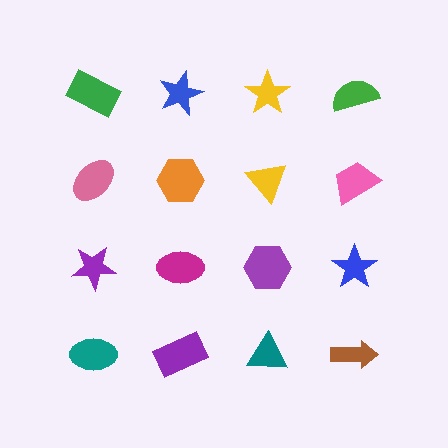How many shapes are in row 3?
4 shapes.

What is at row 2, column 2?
An orange hexagon.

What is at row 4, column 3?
A teal triangle.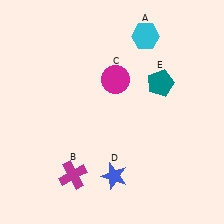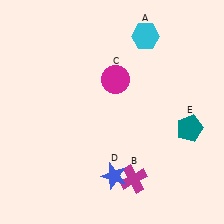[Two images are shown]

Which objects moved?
The objects that moved are: the magenta cross (B), the teal pentagon (E).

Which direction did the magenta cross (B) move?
The magenta cross (B) moved right.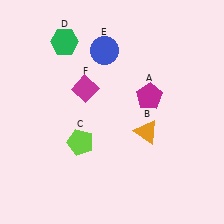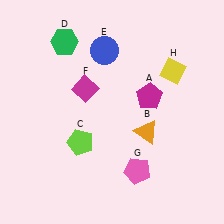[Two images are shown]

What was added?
A pink pentagon (G), a yellow diamond (H) were added in Image 2.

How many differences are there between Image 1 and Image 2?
There are 2 differences between the two images.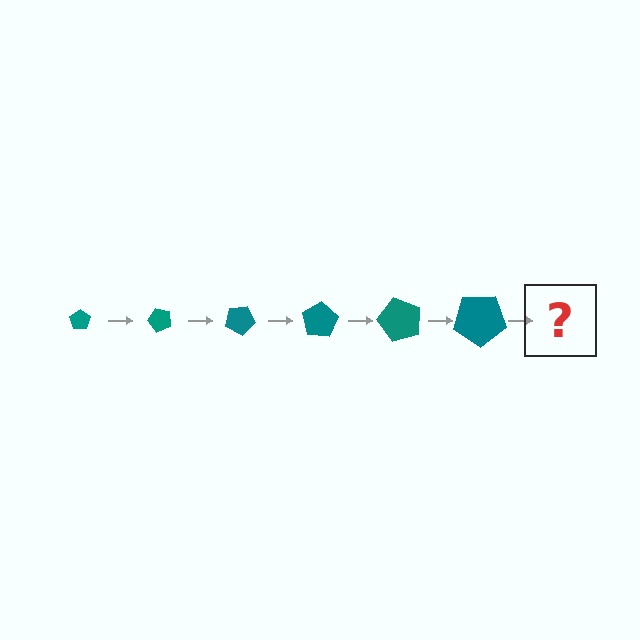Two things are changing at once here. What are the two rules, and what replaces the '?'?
The two rules are that the pentagon grows larger each step and it rotates 50 degrees each step. The '?' should be a pentagon, larger than the previous one and rotated 300 degrees from the start.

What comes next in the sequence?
The next element should be a pentagon, larger than the previous one and rotated 300 degrees from the start.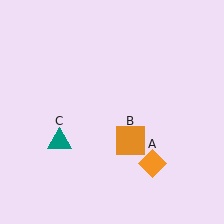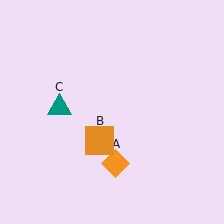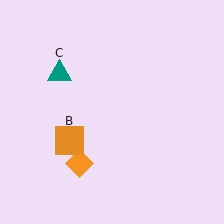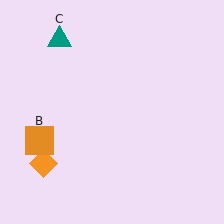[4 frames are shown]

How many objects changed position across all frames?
3 objects changed position: orange diamond (object A), orange square (object B), teal triangle (object C).